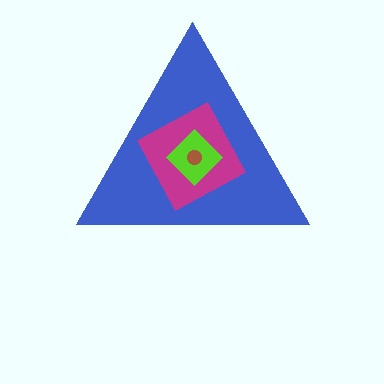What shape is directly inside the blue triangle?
The magenta square.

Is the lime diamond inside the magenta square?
Yes.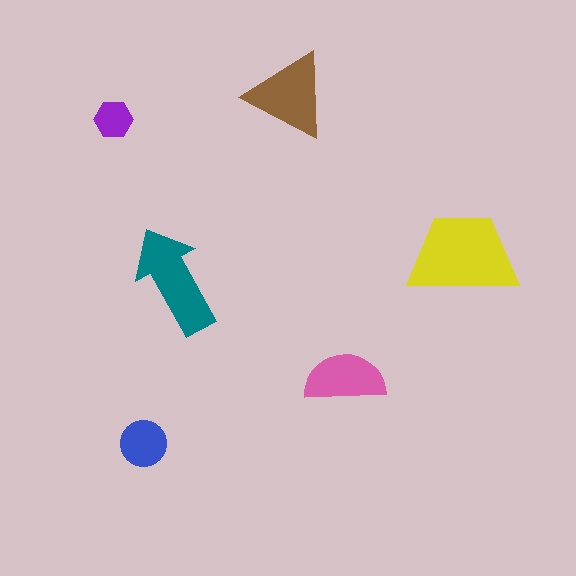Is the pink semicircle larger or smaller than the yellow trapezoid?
Smaller.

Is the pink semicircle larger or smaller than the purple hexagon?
Larger.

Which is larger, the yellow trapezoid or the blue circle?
The yellow trapezoid.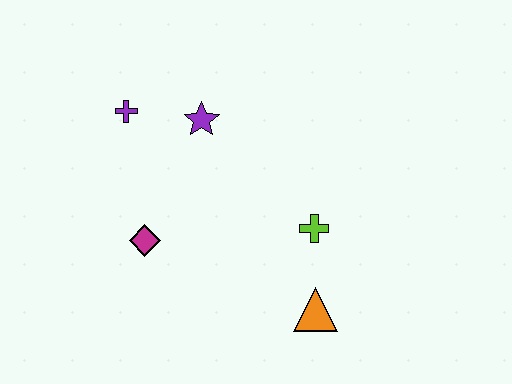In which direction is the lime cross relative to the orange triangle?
The lime cross is above the orange triangle.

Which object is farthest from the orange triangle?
The purple cross is farthest from the orange triangle.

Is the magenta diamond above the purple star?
No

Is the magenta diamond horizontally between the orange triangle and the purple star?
No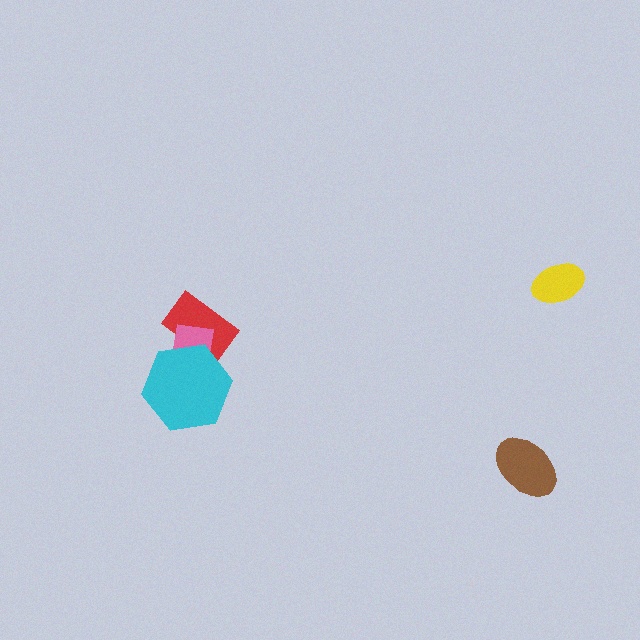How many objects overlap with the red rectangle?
2 objects overlap with the red rectangle.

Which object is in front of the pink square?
The cyan hexagon is in front of the pink square.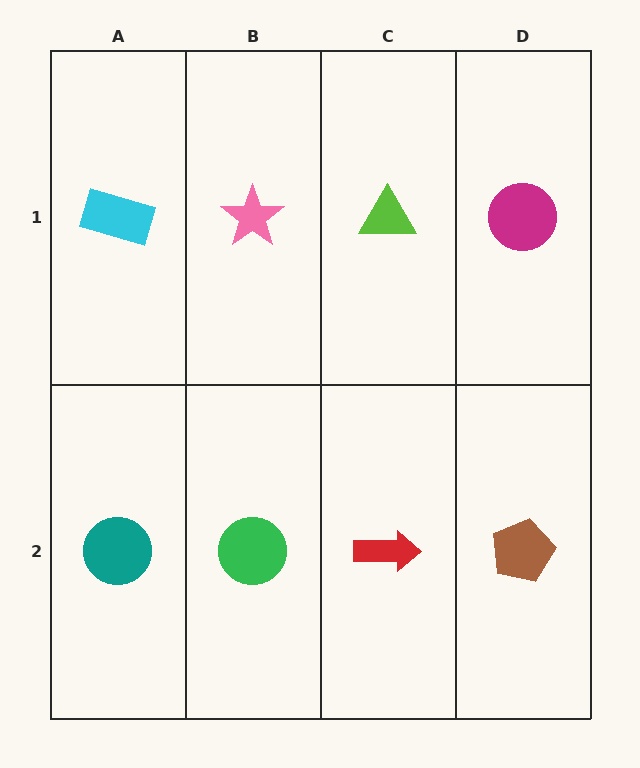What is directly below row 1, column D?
A brown pentagon.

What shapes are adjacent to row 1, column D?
A brown pentagon (row 2, column D), a lime triangle (row 1, column C).